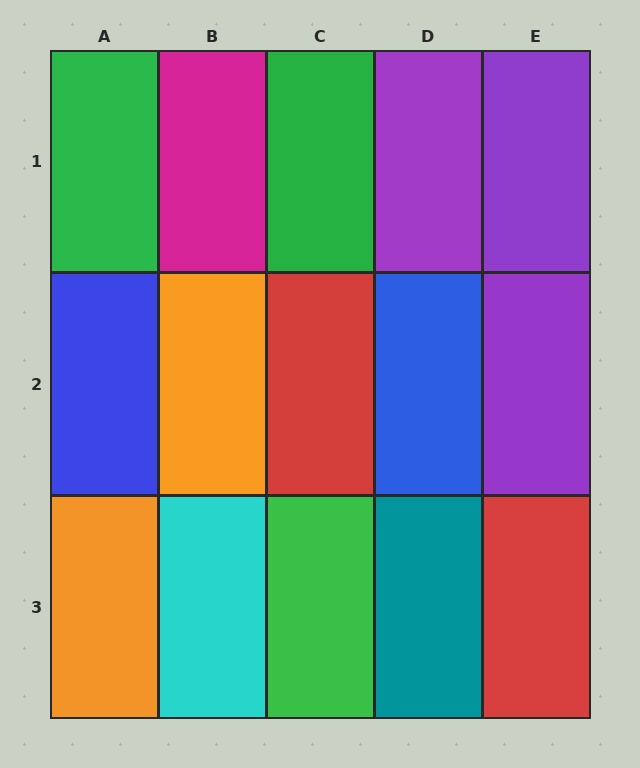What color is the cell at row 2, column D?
Blue.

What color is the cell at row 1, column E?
Purple.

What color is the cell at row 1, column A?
Green.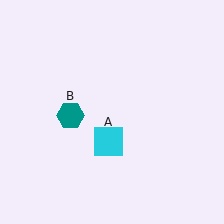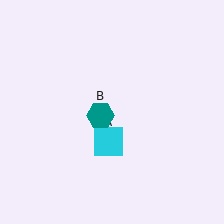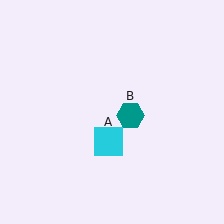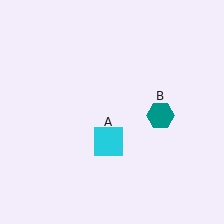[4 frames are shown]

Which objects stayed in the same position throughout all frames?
Cyan square (object A) remained stationary.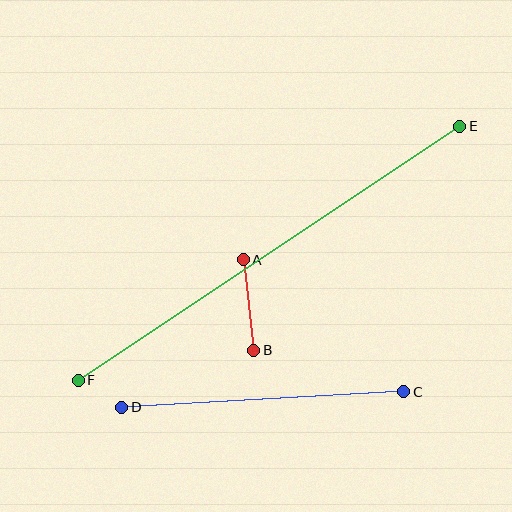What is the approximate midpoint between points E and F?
The midpoint is at approximately (269, 253) pixels.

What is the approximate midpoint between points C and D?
The midpoint is at approximately (263, 400) pixels.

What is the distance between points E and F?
The distance is approximately 458 pixels.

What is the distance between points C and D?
The distance is approximately 283 pixels.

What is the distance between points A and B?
The distance is approximately 91 pixels.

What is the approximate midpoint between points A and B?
The midpoint is at approximately (248, 305) pixels.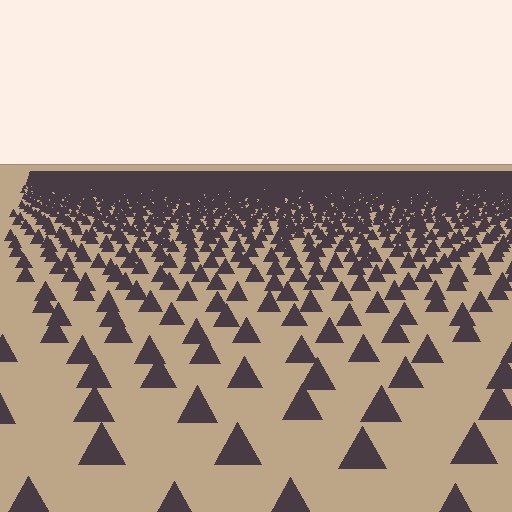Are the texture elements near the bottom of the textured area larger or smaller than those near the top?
Larger. Near the bottom, elements are closer to the viewer and appear at a bigger on-screen size.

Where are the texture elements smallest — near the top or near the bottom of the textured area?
Near the top.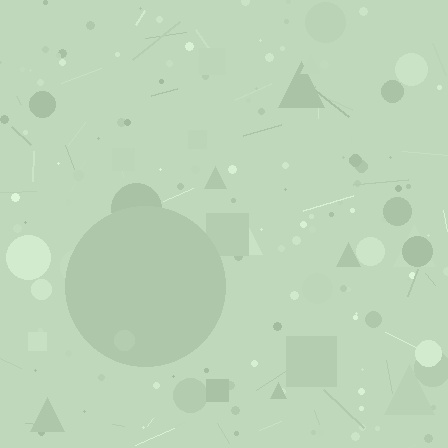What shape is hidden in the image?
A circle is hidden in the image.